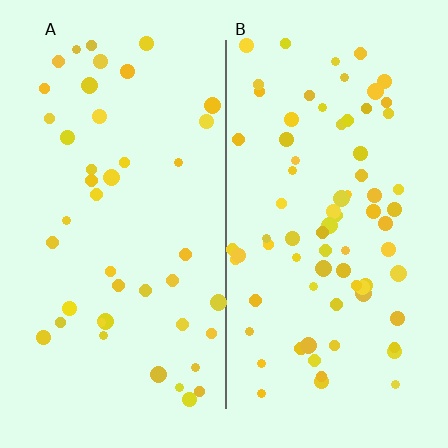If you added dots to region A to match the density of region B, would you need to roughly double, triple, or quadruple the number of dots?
Approximately double.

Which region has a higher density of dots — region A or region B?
B (the right).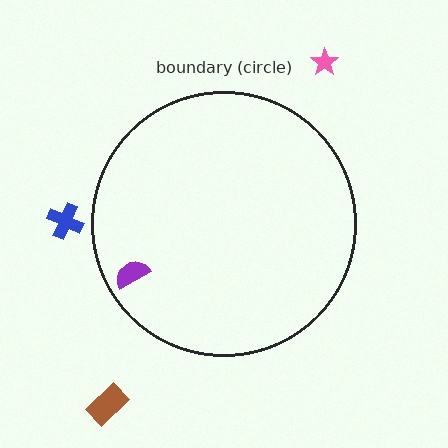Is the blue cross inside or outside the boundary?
Outside.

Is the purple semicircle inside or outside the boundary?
Inside.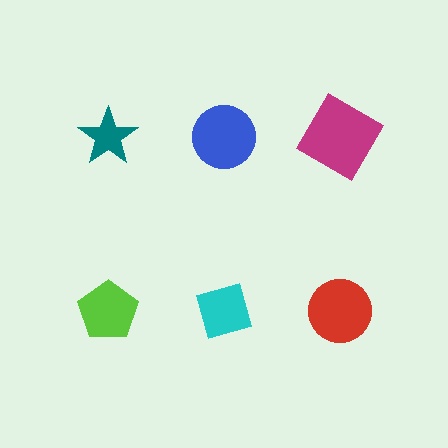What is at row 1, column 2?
A blue circle.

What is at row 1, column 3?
A magenta diamond.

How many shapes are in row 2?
3 shapes.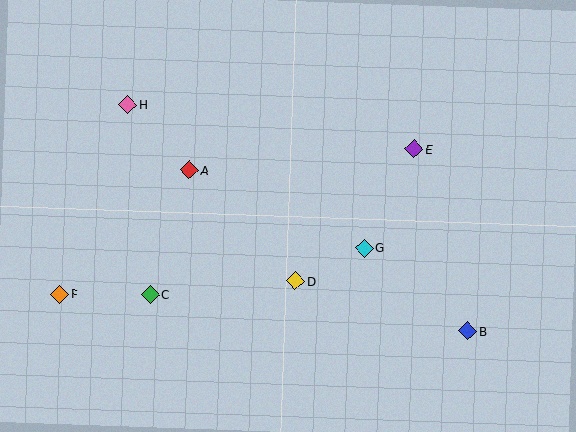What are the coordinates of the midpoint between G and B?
The midpoint between G and B is at (416, 290).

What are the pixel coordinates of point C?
Point C is at (150, 294).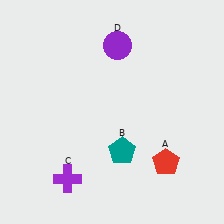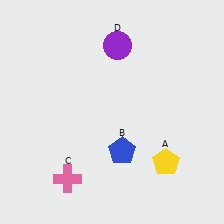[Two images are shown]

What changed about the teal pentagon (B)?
In Image 1, B is teal. In Image 2, it changed to blue.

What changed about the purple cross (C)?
In Image 1, C is purple. In Image 2, it changed to pink.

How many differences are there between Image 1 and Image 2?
There are 3 differences between the two images.